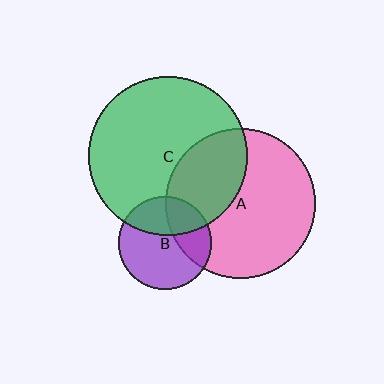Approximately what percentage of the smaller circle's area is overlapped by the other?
Approximately 35%.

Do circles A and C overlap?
Yes.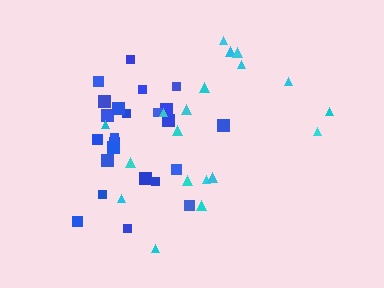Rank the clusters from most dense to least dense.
blue, cyan.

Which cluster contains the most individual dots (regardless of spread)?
Blue (25).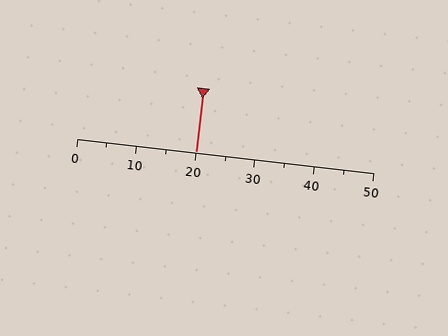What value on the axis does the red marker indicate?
The marker indicates approximately 20.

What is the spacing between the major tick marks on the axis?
The major ticks are spaced 10 apart.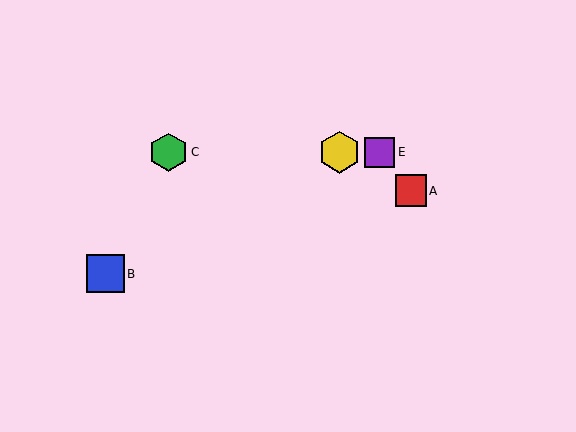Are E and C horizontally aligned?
Yes, both are at y≈152.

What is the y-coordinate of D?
Object D is at y≈152.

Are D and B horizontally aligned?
No, D is at y≈152 and B is at y≈274.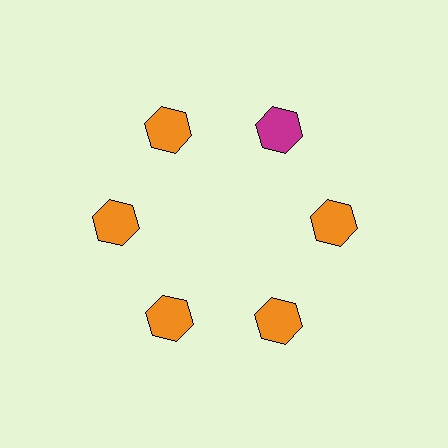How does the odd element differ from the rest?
It has a different color: magenta instead of orange.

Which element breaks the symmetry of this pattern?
The magenta hexagon at roughly the 1 o'clock position breaks the symmetry. All other shapes are orange hexagons.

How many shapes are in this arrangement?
There are 6 shapes arranged in a ring pattern.